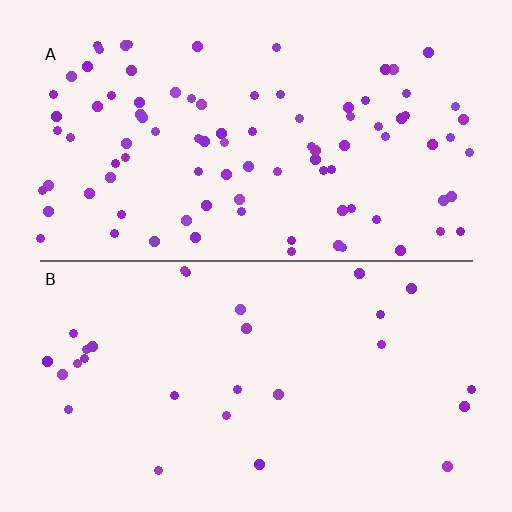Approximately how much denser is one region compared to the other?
Approximately 3.3× — region A over region B.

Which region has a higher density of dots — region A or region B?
A (the top).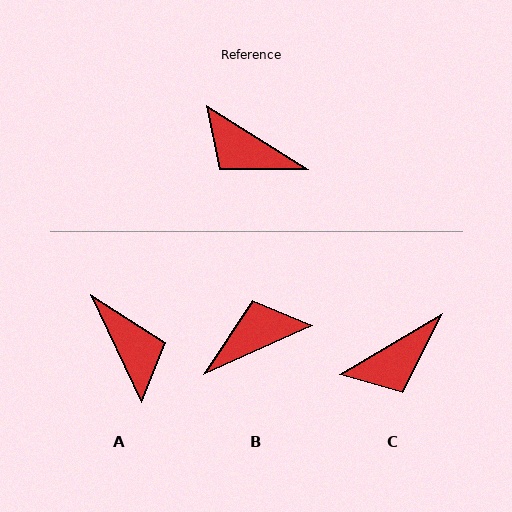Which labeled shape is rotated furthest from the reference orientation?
A, about 147 degrees away.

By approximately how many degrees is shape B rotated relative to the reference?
Approximately 124 degrees clockwise.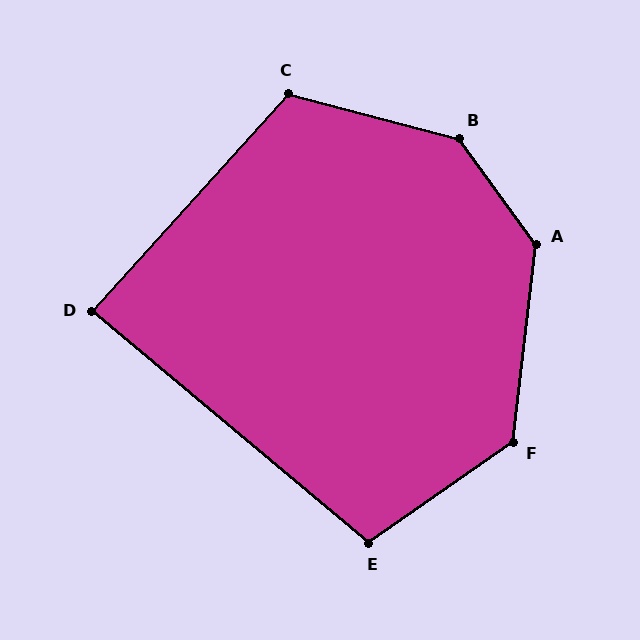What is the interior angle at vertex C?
Approximately 117 degrees (obtuse).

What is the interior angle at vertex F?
Approximately 132 degrees (obtuse).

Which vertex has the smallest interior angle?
D, at approximately 88 degrees.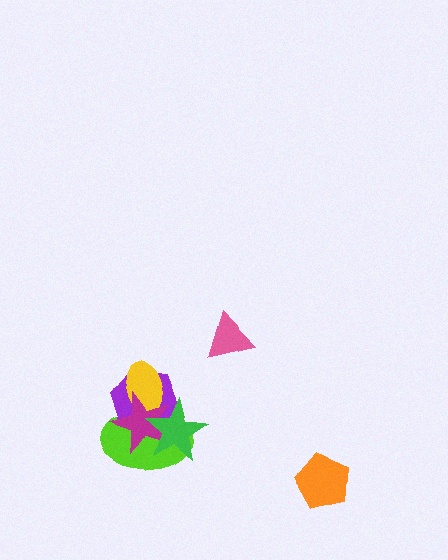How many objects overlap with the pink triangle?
0 objects overlap with the pink triangle.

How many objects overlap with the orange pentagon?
0 objects overlap with the orange pentagon.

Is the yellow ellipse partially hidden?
Yes, it is partially covered by another shape.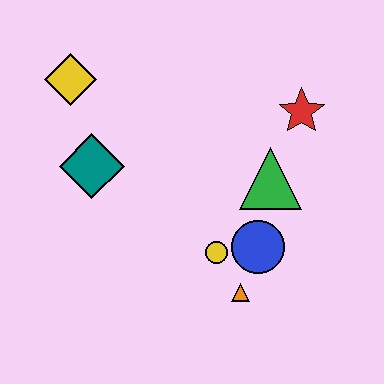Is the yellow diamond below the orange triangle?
No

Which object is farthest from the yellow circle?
The yellow diamond is farthest from the yellow circle.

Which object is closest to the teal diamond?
The yellow diamond is closest to the teal diamond.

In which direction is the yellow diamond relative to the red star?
The yellow diamond is to the left of the red star.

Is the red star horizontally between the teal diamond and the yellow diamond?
No